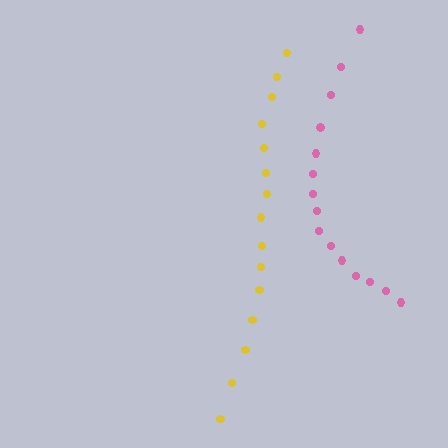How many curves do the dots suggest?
There are 2 distinct paths.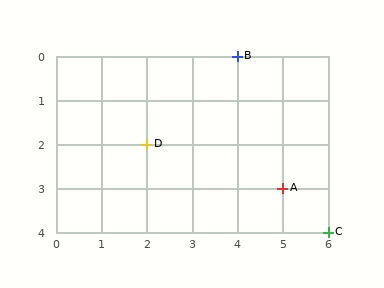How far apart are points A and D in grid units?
Points A and D are 3 columns and 1 row apart (about 3.2 grid units diagonally).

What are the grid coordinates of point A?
Point A is at grid coordinates (5, 3).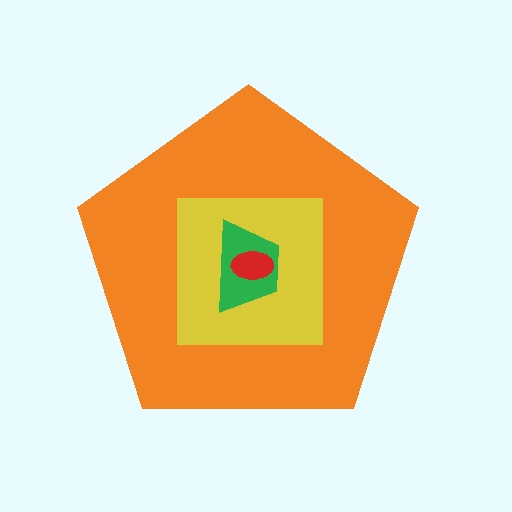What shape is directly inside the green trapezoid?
The red ellipse.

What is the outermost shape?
The orange pentagon.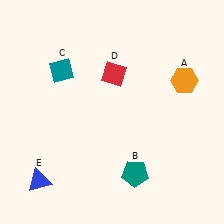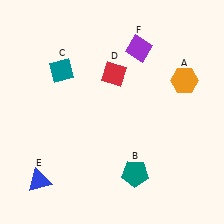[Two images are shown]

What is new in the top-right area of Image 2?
A purple diamond (F) was added in the top-right area of Image 2.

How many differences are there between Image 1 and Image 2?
There is 1 difference between the two images.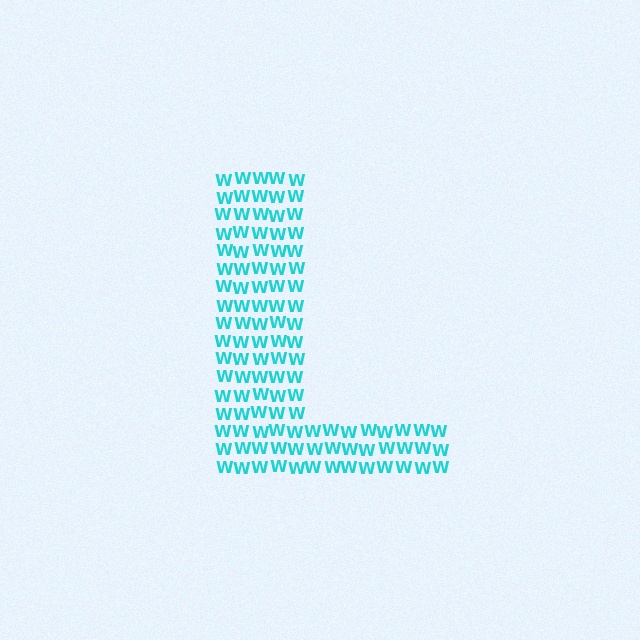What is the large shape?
The large shape is the letter L.